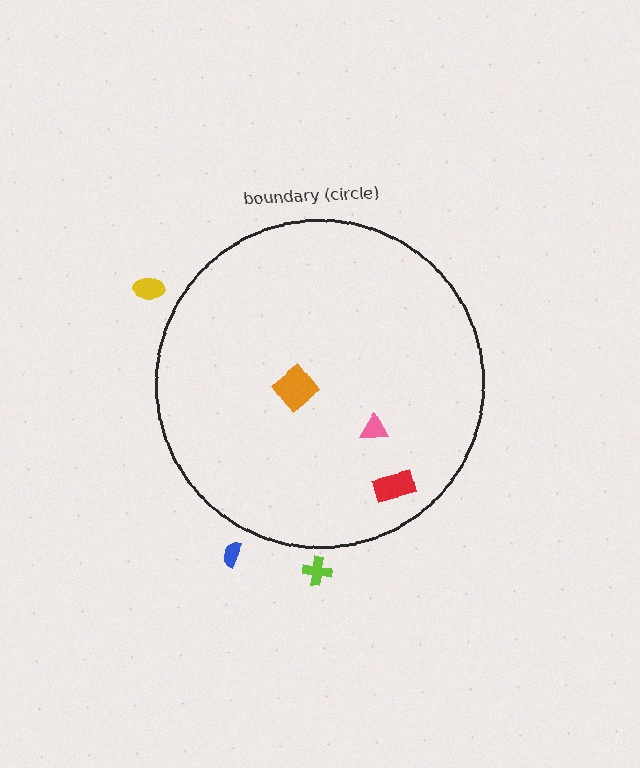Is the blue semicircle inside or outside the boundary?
Outside.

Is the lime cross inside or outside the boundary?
Outside.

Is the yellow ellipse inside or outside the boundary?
Outside.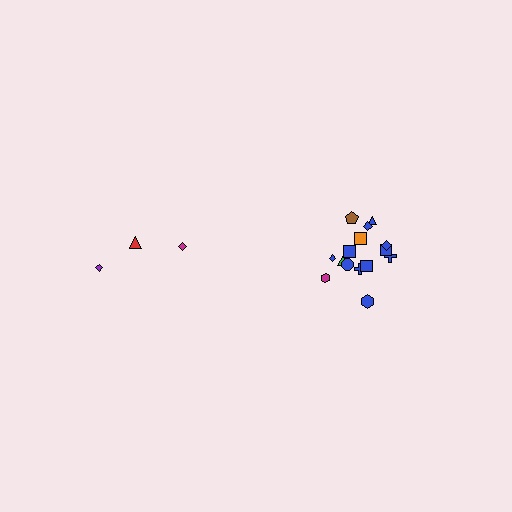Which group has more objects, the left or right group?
The right group.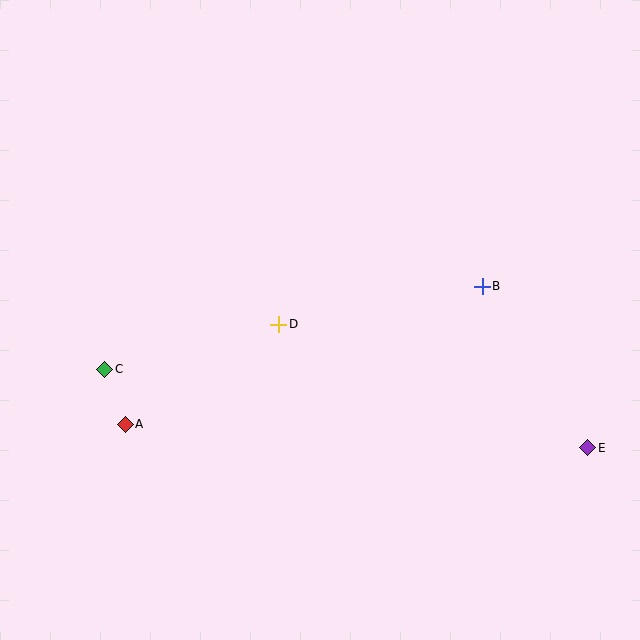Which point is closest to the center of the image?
Point D at (279, 324) is closest to the center.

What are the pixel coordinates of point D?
Point D is at (279, 324).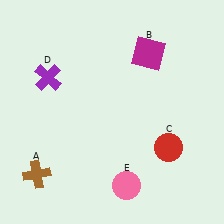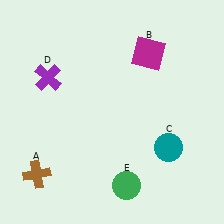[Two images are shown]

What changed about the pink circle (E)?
In Image 1, E is pink. In Image 2, it changed to green.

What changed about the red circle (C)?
In Image 1, C is red. In Image 2, it changed to teal.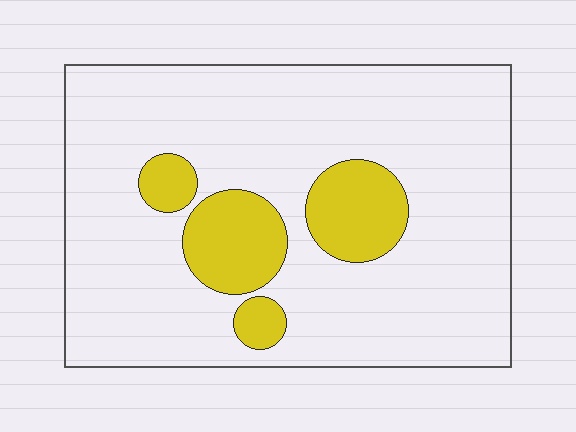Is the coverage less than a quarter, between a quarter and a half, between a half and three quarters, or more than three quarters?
Less than a quarter.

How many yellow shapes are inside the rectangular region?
4.